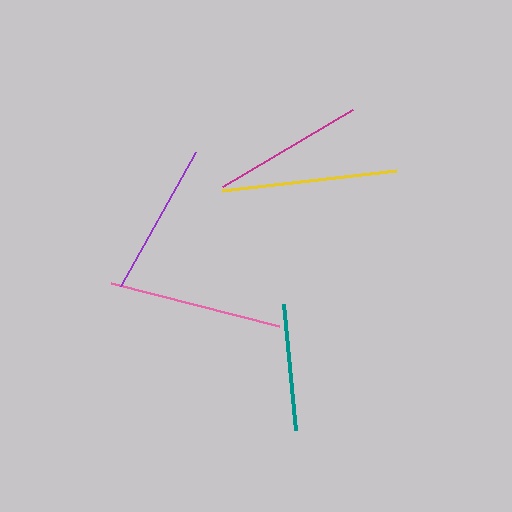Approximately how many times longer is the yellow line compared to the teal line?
The yellow line is approximately 1.4 times the length of the teal line.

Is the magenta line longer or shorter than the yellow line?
The yellow line is longer than the magenta line.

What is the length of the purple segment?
The purple segment is approximately 154 pixels long.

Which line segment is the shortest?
The teal line is the shortest at approximately 127 pixels.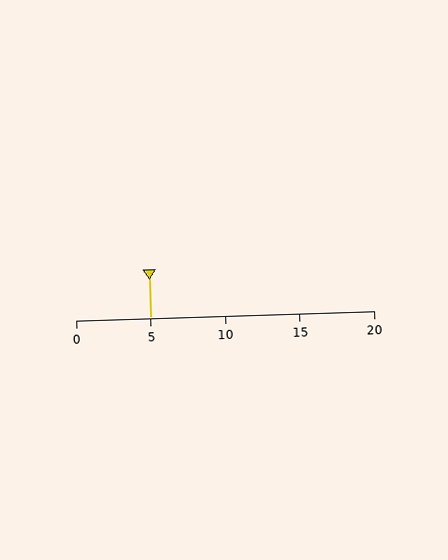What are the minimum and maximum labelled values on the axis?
The axis runs from 0 to 20.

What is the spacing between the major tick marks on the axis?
The major ticks are spaced 5 apart.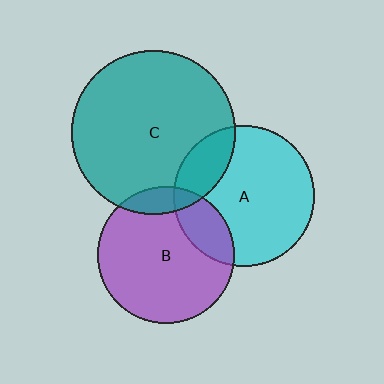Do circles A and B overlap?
Yes.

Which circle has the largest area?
Circle C (teal).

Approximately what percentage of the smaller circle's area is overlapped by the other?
Approximately 20%.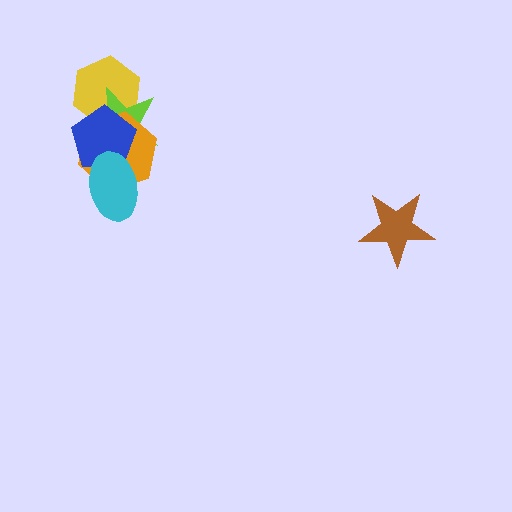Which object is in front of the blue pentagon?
The cyan ellipse is in front of the blue pentagon.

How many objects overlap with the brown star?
0 objects overlap with the brown star.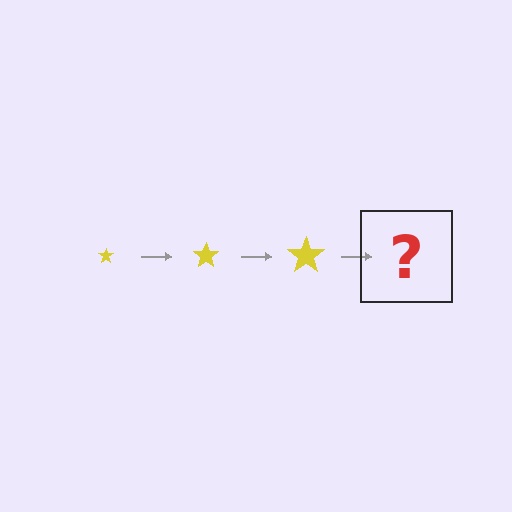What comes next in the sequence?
The next element should be a yellow star, larger than the previous one.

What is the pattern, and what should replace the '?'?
The pattern is that the star gets progressively larger each step. The '?' should be a yellow star, larger than the previous one.